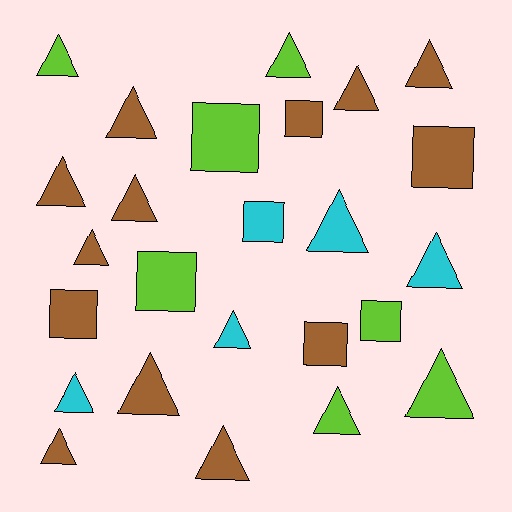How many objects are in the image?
There are 25 objects.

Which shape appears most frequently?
Triangle, with 17 objects.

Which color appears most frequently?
Brown, with 13 objects.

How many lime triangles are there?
There are 4 lime triangles.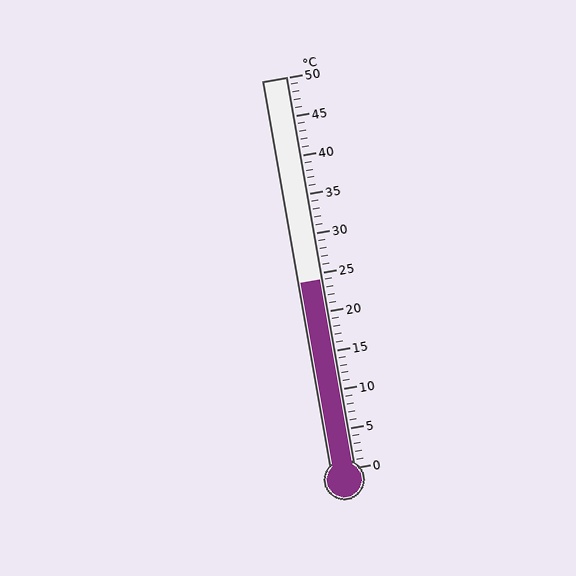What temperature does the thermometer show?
The thermometer shows approximately 24°C.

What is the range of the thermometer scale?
The thermometer scale ranges from 0°C to 50°C.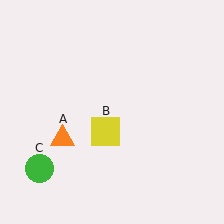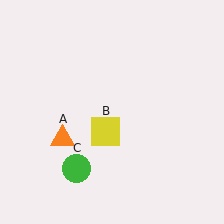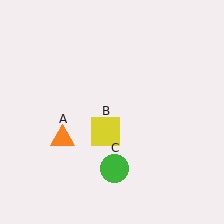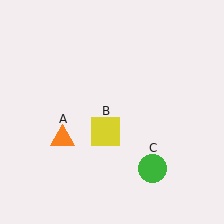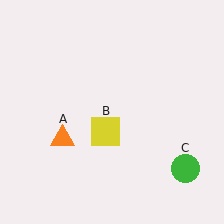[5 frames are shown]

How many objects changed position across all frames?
1 object changed position: green circle (object C).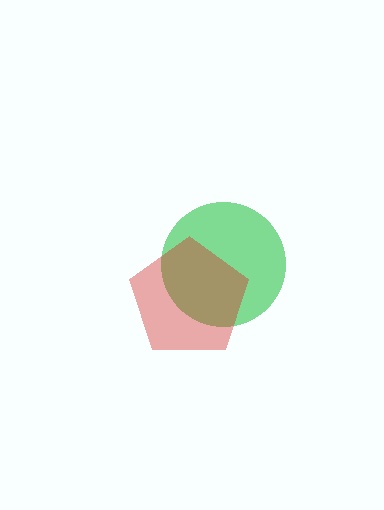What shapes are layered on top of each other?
The layered shapes are: a green circle, a red pentagon.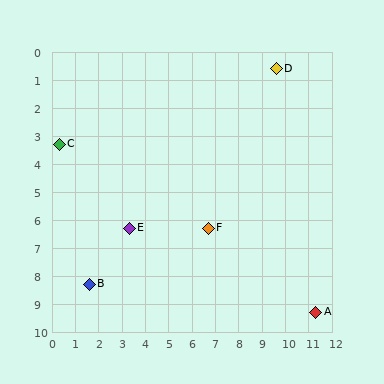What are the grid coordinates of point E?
Point E is at approximately (3.3, 6.3).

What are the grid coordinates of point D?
Point D is at approximately (9.6, 0.6).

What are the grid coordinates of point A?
Point A is at approximately (11.3, 9.3).